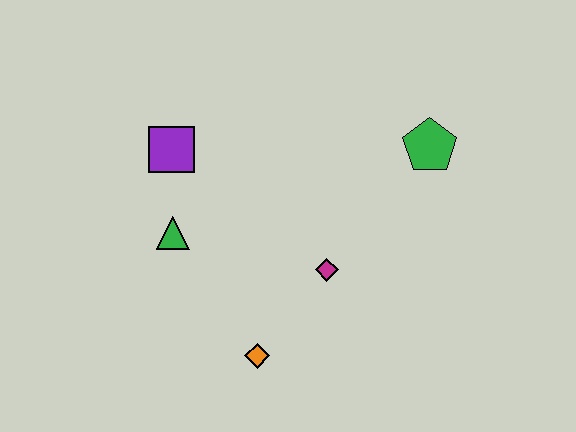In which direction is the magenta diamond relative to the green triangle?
The magenta diamond is to the right of the green triangle.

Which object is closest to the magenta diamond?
The orange diamond is closest to the magenta diamond.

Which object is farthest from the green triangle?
The green pentagon is farthest from the green triangle.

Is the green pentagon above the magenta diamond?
Yes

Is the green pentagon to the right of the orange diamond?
Yes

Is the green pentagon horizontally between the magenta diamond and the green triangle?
No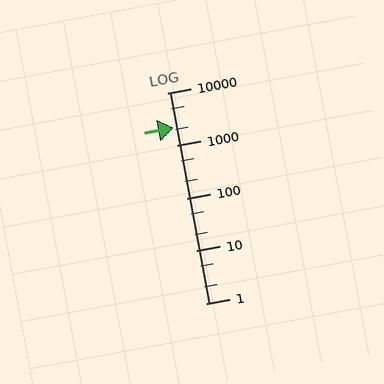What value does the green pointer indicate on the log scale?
The pointer indicates approximately 2200.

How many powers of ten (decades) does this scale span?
The scale spans 4 decades, from 1 to 10000.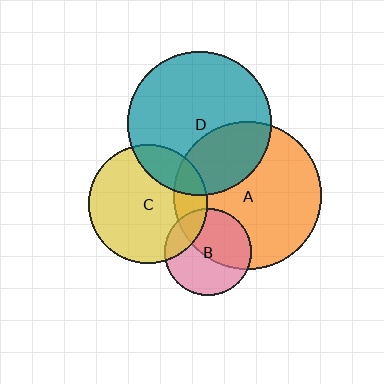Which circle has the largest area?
Circle A (orange).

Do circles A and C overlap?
Yes.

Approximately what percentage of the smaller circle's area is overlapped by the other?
Approximately 20%.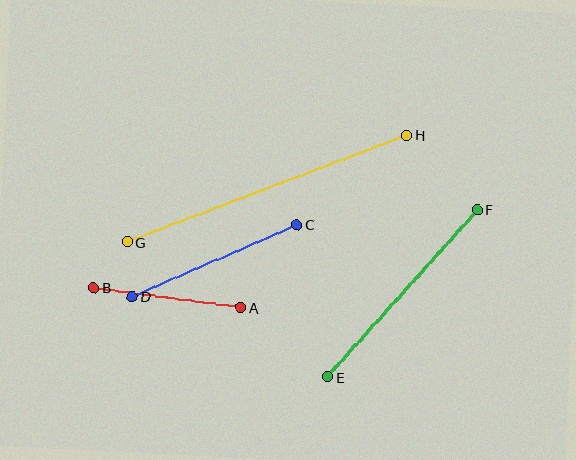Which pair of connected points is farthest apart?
Points G and H are farthest apart.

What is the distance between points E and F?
The distance is approximately 225 pixels.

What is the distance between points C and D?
The distance is approximately 180 pixels.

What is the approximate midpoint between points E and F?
The midpoint is at approximately (402, 293) pixels.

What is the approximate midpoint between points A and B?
The midpoint is at approximately (167, 298) pixels.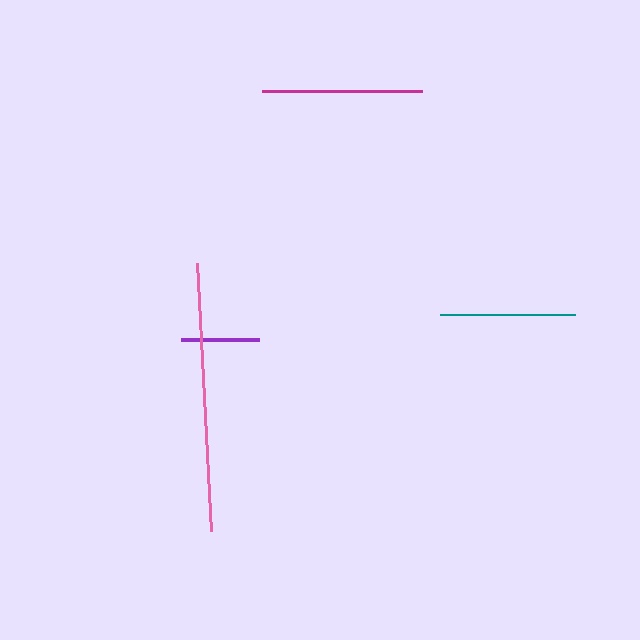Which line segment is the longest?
The pink line is the longest at approximately 268 pixels.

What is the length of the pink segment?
The pink segment is approximately 268 pixels long.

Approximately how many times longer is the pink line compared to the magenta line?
The pink line is approximately 1.7 times the length of the magenta line.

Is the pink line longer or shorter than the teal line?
The pink line is longer than the teal line.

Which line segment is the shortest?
The purple line is the shortest at approximately 78 pixels.